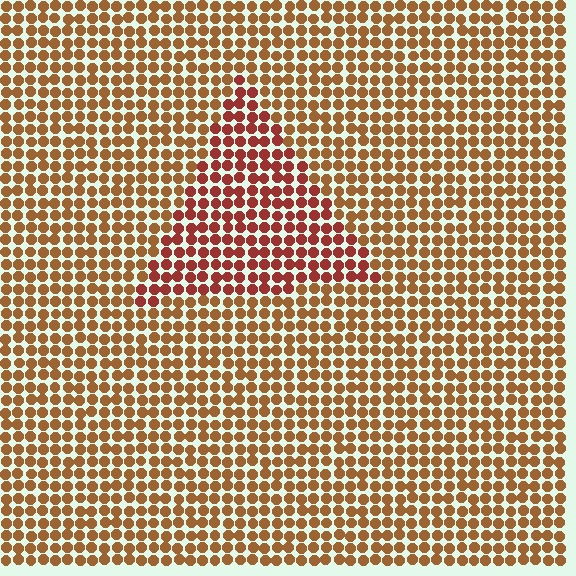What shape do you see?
I see a triangle.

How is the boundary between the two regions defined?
The boundary is defined purely by a slight shift in hue (about 29 degrees). Spacing, size, and orientation are identical on both sides.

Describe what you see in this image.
The image is filled with small brown elements in a uniform arrangement. A triangle-shaped region is visible where the elements are tinted to a slightly different hue, forming a subtle color boundary.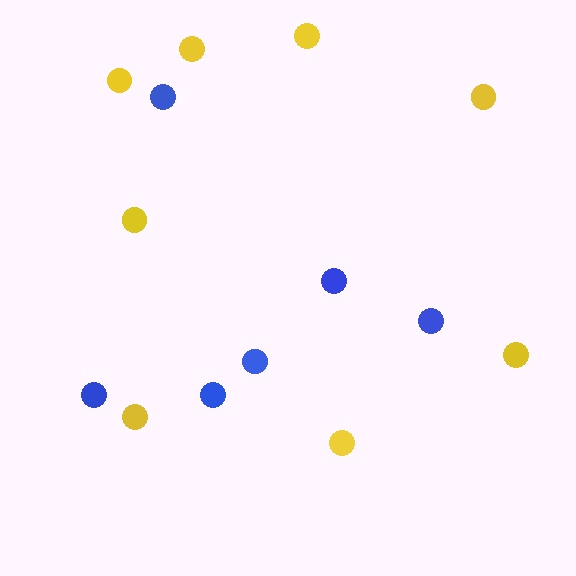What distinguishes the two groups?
There are 2 groups: one group of yellow circles (8) and one group of blue circles (6).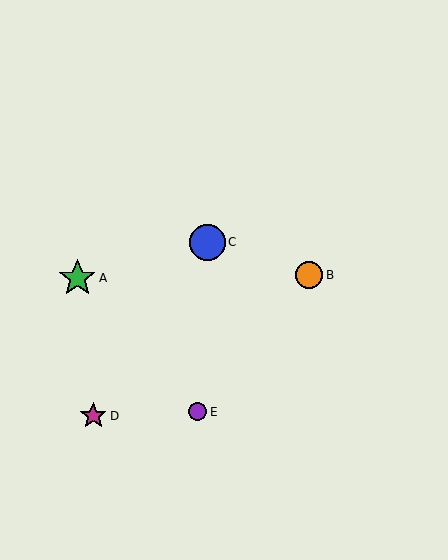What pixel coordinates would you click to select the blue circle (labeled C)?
Click at (207, 242) to select the blue circle C.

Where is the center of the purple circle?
The center of the purple circle is at (198, 412).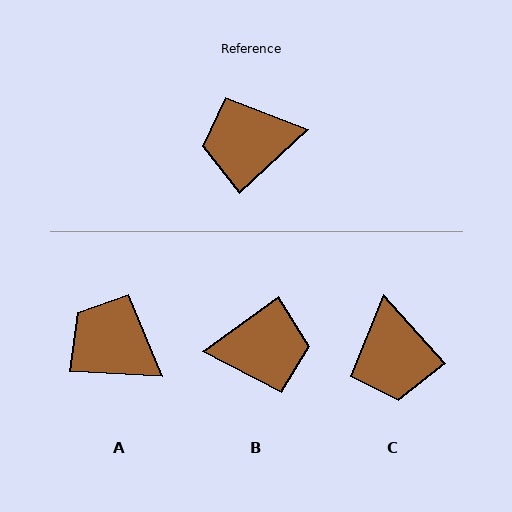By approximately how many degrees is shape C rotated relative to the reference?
Approximately 89 degrees counter-clockwise.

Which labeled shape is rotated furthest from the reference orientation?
B, about 174 degrees away.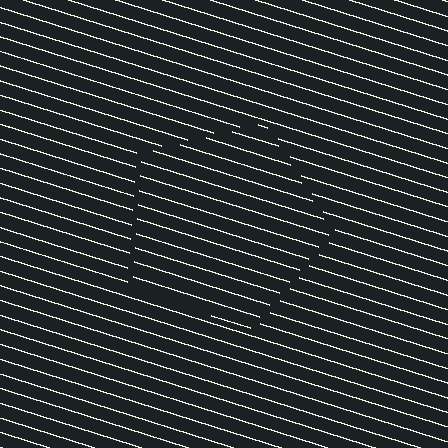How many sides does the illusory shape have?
5 sides — the line-ends trace a pentagon.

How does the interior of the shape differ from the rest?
The interior of the shape contains the same grating, shifted by half a period — the contour is defined by the phase discontinuity where line-ends from the inner and outer gratings abut.